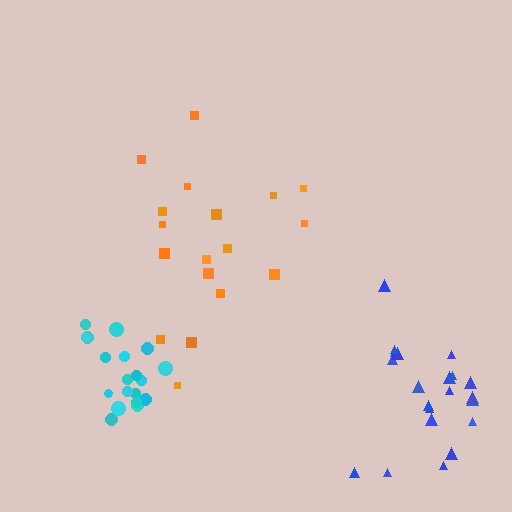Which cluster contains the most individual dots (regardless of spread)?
Blue (21).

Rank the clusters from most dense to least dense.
cyan, blue, orange.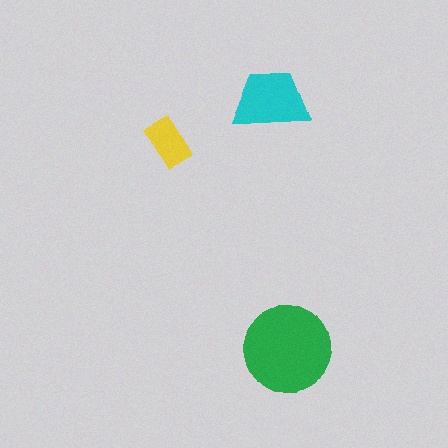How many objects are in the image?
There are 3 objects in the image.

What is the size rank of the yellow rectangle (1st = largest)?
3rd.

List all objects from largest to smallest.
The green circle, the cyan trapezoid, the yellow rectangle.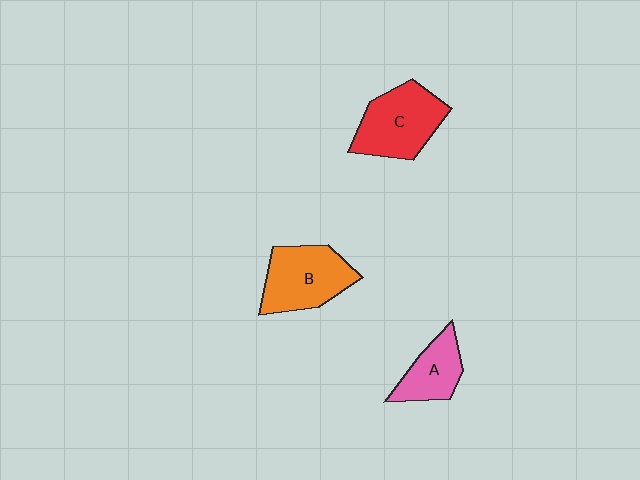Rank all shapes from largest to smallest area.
From largest to smallest: C (red), B (orange), A (pink).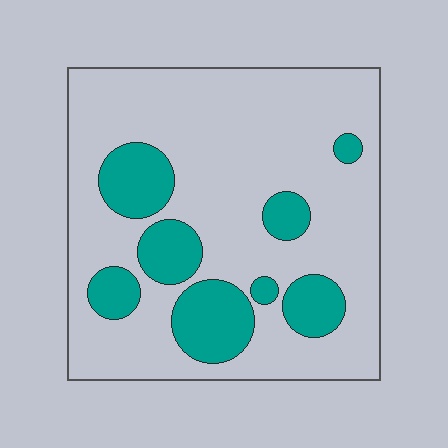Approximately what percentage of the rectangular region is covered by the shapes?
Approximately 25%.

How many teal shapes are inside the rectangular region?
8.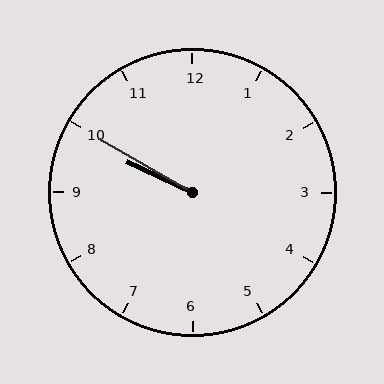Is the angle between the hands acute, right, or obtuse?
It is acute.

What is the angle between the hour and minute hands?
Approximately 5 degrees.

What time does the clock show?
9:50.